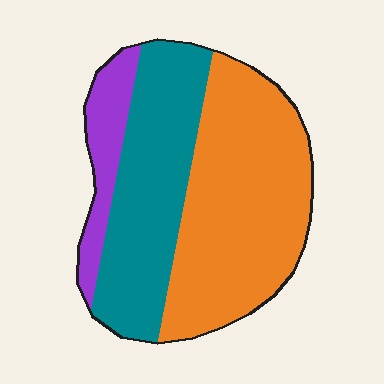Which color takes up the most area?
Orange, at roughly 50%.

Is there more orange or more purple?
Orange.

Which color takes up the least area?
Purple, at roughly 15%.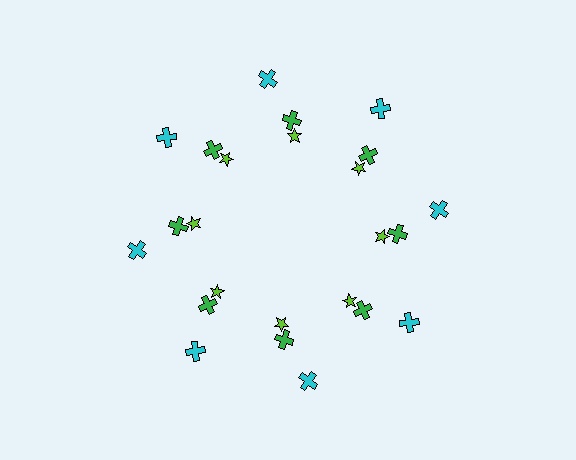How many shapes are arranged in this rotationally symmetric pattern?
There are 24 shapes, arranged in 8 groups of 3.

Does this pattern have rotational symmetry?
Yes, this pattern has 8-fold rotational symmetry. It looks the same after rotating 45 degrees around the center.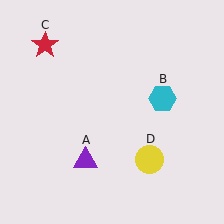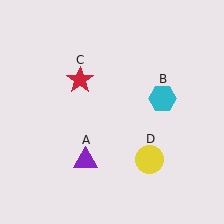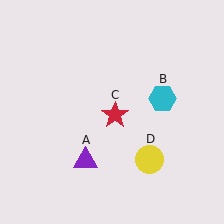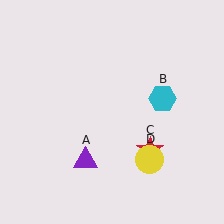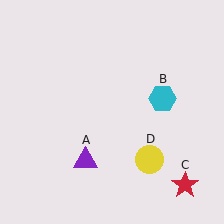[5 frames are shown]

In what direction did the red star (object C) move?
The red star (object C) moved down and to the right.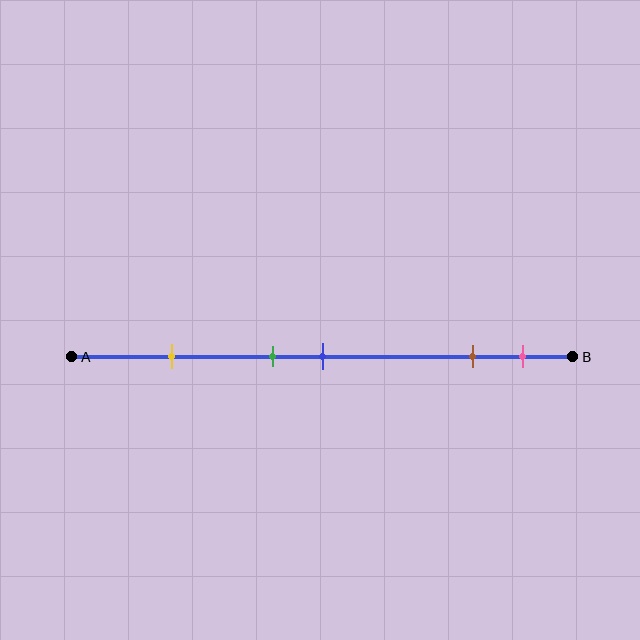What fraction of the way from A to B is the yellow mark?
The yellow mark is approximately 20% (0.2) of the way from A to B.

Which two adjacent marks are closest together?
The green and blue marks are the closest adjacent pair.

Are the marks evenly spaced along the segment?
No, the marks are not evenly spaced.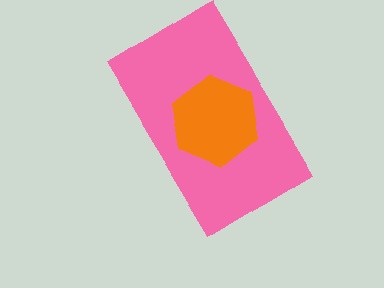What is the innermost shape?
The orange hexagon.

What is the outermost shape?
The pink rectangle.